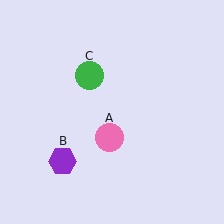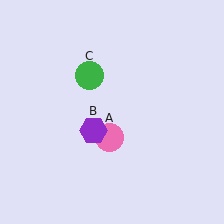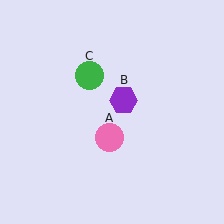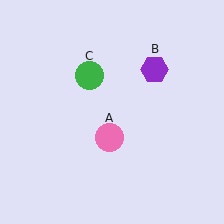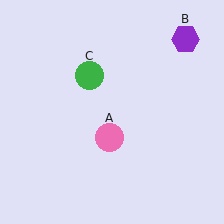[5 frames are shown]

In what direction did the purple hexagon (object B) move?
The purple hexagon (object B) moved up and to the right.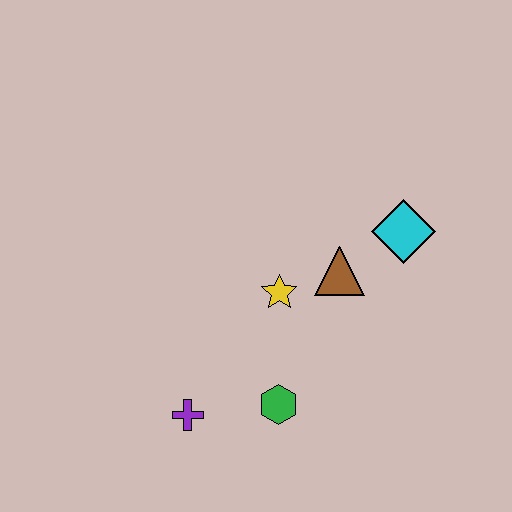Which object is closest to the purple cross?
The green hexagon is closest to the purple cross.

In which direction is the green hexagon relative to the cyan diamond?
The green hexagon is below the cyan diamond.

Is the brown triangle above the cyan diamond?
No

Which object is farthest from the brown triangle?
The purple cross is farthest from the brown triangle.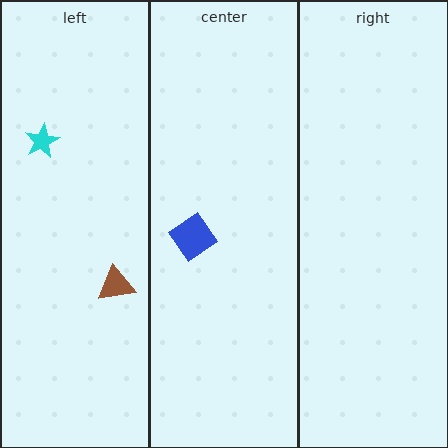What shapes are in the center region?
The blue diamond.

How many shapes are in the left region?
2.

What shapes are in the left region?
The brown triangle, the cyan star.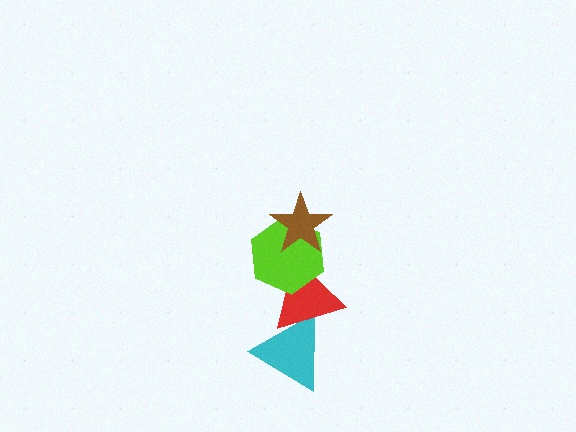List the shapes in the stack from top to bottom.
From top to bottom: the brown star, the lime hexagon, the red triangle, the cyan triangle.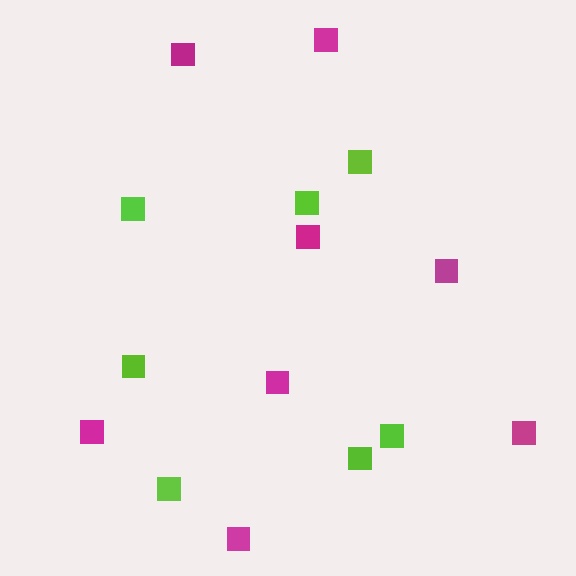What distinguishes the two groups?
There are 2 groups: one group of magenta squares (8) and one group of lime squares (7).